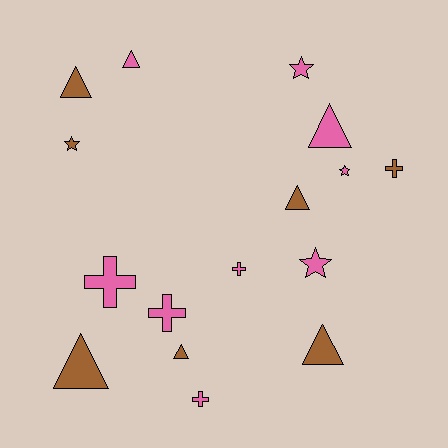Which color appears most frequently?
Pink, with 9 objects.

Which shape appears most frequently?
Triangle, with 7 objects.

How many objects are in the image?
There are 16 objects.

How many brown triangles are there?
There are 5 brown triangles.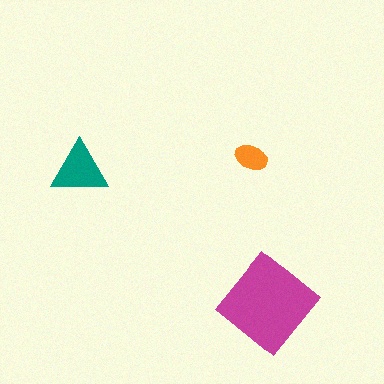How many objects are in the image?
There are 3 objects in the image.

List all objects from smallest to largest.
The orange ellipse, the teal triangle, the magenta diamond.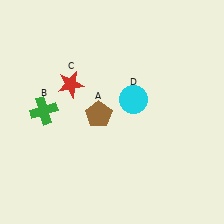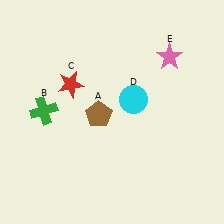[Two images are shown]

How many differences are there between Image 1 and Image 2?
There is 1 difference between the two images.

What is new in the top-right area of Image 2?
A pink star (E) was added in the top-right area of Image 2.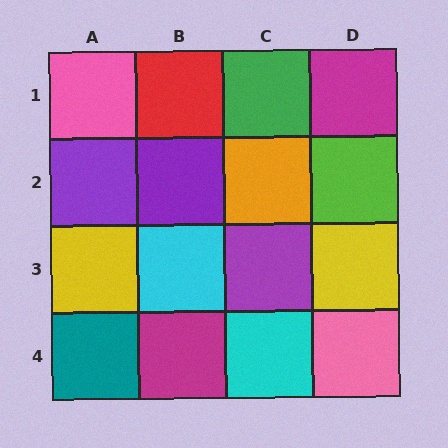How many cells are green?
1 cell is green.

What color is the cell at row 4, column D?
Pink.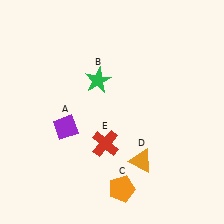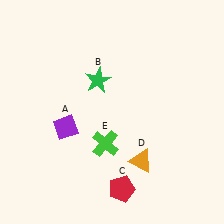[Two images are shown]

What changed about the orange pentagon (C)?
In Image 1, C is orange. In Image 2, it changed to red.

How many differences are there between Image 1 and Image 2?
There are 2 differences between the two images.